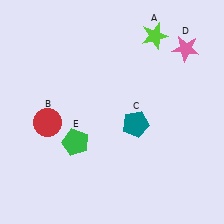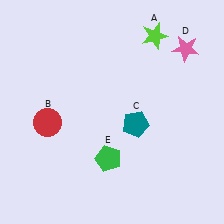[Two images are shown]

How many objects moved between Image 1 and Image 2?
1 object moved between the two images.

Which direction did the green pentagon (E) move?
The green pentagon (E) moved right.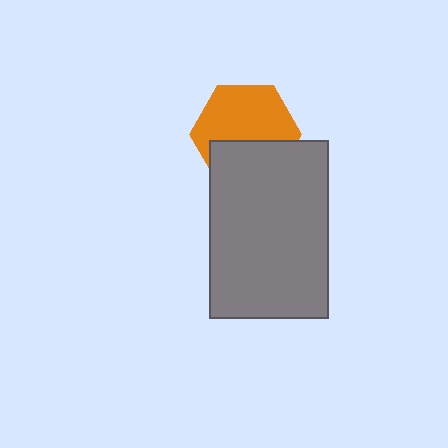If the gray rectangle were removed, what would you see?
You would see the complete orange hexagon.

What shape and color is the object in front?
The object in front is a gray rectangle.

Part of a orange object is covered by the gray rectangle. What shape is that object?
It is a hexagon.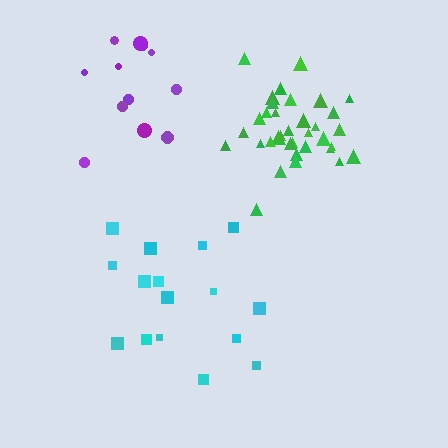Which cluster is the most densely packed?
Green.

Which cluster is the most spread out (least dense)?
Purple.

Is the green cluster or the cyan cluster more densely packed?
Green.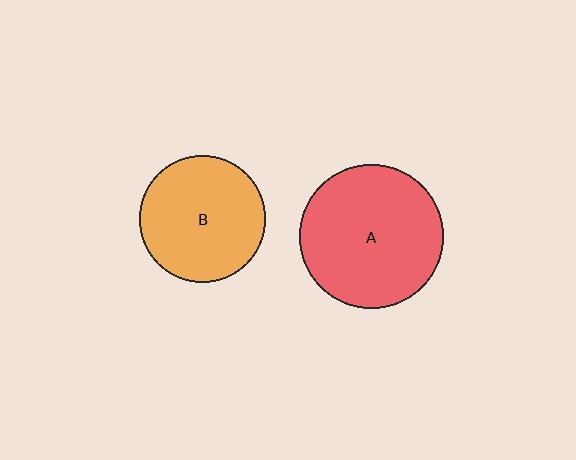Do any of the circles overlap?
No, none of the circles overlap.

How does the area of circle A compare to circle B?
Approximately 1.3 times.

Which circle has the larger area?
Circle A (red).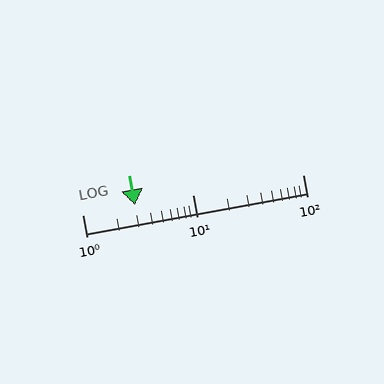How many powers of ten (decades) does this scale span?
The scale spans 2 decades, from 1 to 100.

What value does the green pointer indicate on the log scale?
The pointer indicates approximately 3.